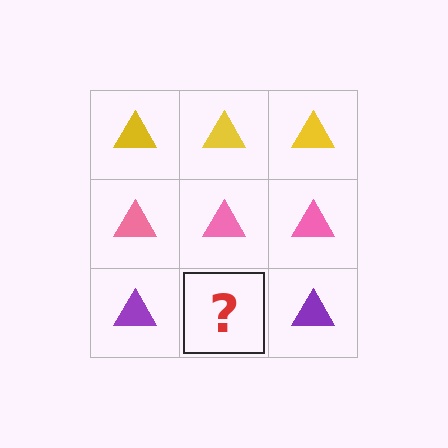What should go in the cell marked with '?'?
The missing cell should contain a purple triangle.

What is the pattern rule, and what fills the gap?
The rule is that each row has a consistent color. The gap should be filled with a purple triangle.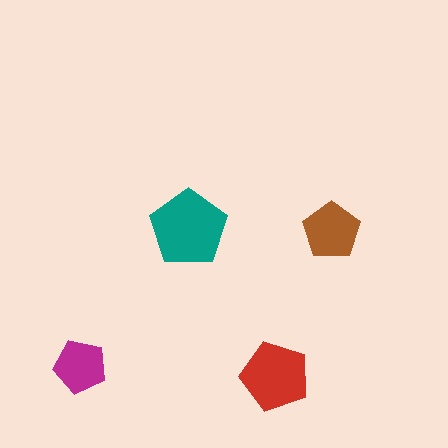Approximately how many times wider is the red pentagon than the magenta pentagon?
About 1.5 times wider.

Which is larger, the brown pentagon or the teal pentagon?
The teal one.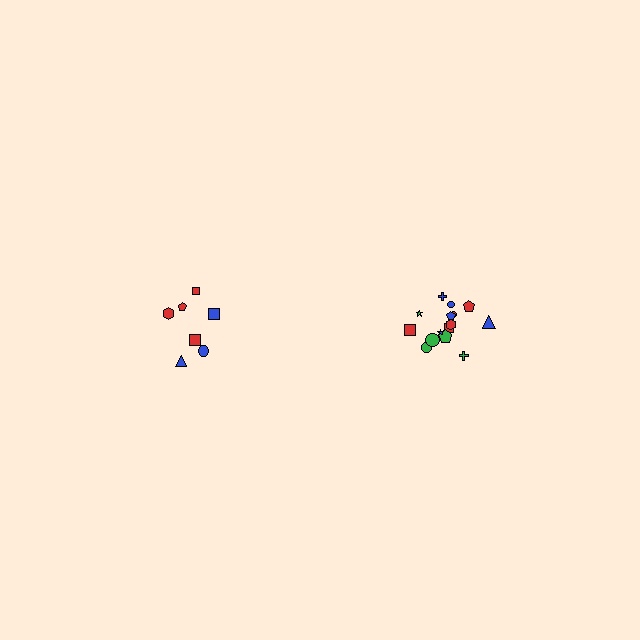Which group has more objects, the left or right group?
The right group.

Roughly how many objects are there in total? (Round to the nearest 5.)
Roughly 20 objects in total.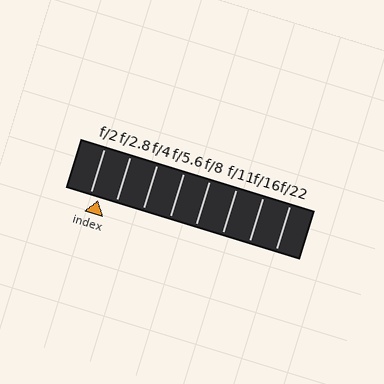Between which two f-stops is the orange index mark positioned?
The index mark is between f/2 and f/2.8.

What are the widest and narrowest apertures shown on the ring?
The widest aperture shown is f/2 and the narrowest is f/22.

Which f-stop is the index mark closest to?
The index mark is closest to f/2.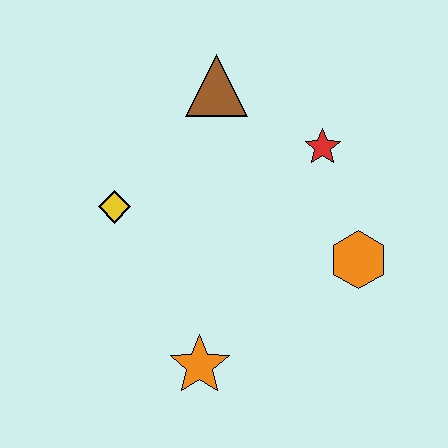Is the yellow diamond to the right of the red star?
No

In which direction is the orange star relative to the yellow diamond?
The orange star is below the yellow diamond.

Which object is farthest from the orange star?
The brown triangle is farthest from the orange star.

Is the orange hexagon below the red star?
Yes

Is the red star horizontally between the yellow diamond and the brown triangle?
No